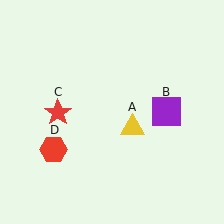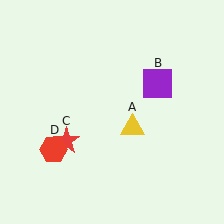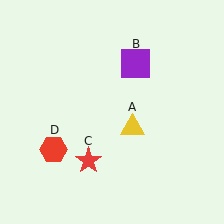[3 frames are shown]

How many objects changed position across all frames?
2 objects changed position: purple square (object B), red star (object C).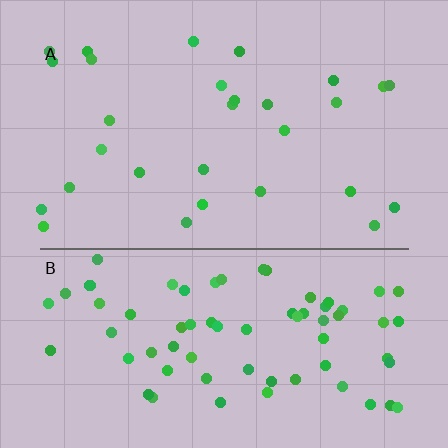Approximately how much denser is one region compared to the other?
Approximately 2.5× — region B over region A.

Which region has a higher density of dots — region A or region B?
B (the bottom).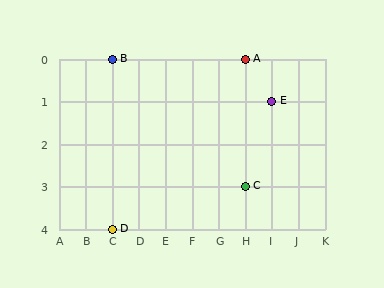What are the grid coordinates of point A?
Point A is at grid coordinates (H, 0).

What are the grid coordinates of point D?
Point D is at grid coordinates (C, 4).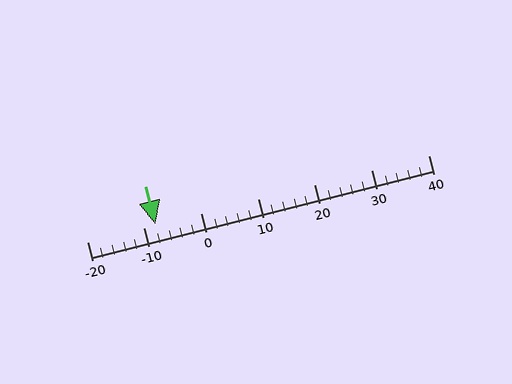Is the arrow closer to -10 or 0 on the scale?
The arrow is closer to -10.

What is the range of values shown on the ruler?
The ruler shows values from -20 to 40.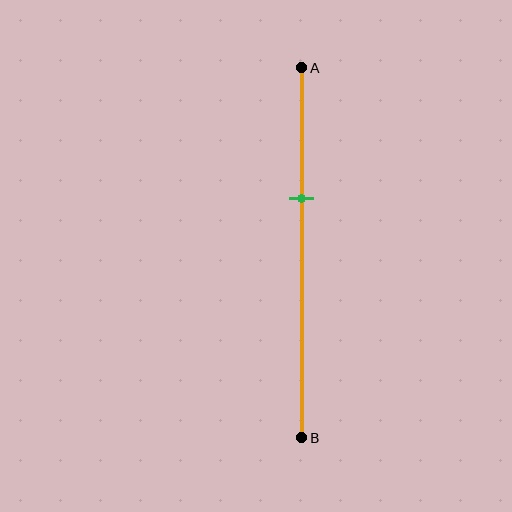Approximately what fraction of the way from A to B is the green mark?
The green mark is approximately 35% of the way from A to B.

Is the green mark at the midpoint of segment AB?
No, the mark is at about 35% from A, not at the 50% midpoint.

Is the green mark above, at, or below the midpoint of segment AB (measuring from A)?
The green mark is above the midpoint of segment AB.